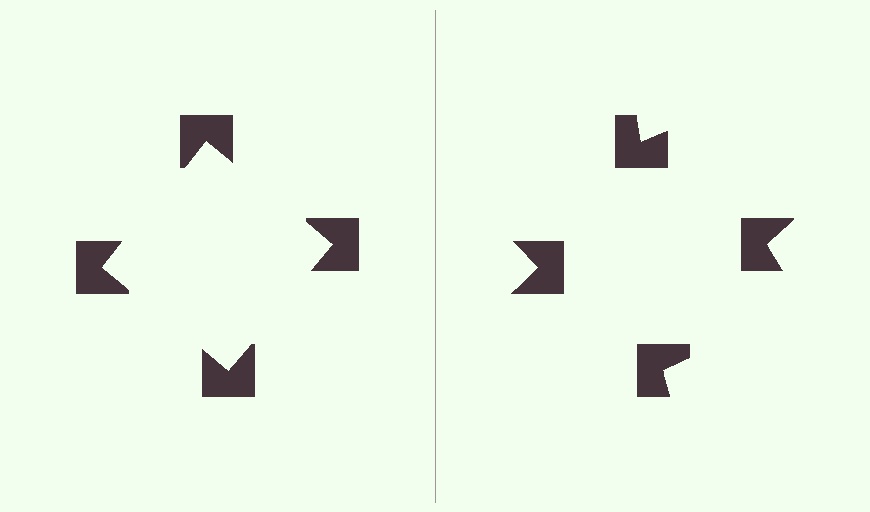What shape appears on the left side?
An illusory square.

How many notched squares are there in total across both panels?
8 — 4 on each side.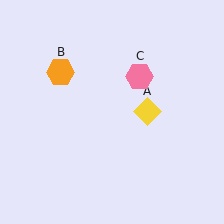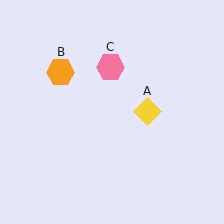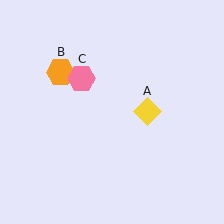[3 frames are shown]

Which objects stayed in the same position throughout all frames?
Yellow diamond (object A) and orange hexagon (object B) remained stationary.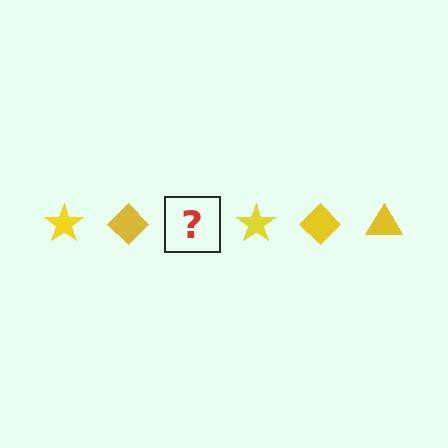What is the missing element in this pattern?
The missing element is a yellow triangle.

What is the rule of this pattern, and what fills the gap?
The rule is that the pattern cycles through star, diamond, triangle shapes in yellow. The gap should be filled with a yellow triangle.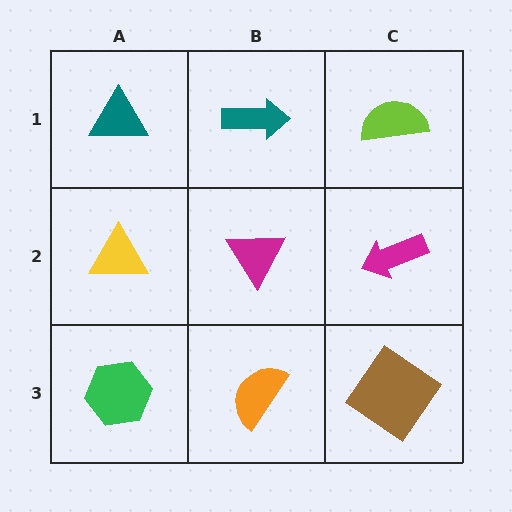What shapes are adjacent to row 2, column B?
A teal arrow (row 1, column B), an orange semicircle (row 3, column B), a yellow triangle (row 2, column A), a magenta arrow (row 2, column C).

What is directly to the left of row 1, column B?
A teal triangle.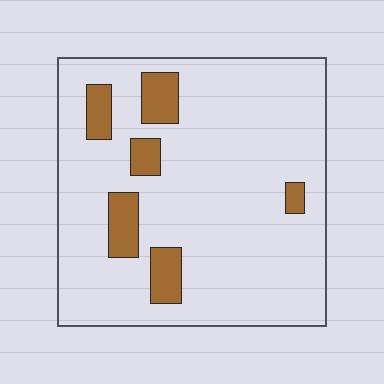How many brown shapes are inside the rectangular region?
6.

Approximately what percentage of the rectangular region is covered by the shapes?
Approximately 15%.